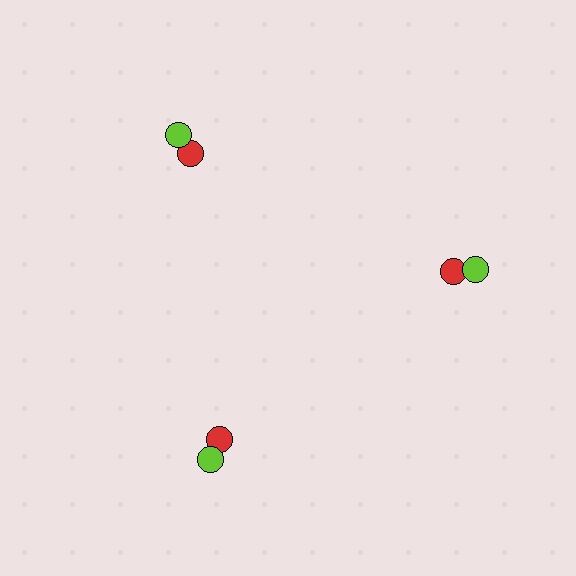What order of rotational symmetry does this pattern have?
This pattern has 3-fold rotational symmetry.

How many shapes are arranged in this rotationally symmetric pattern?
There are 6 shapes, arranged in 3 groups of 2.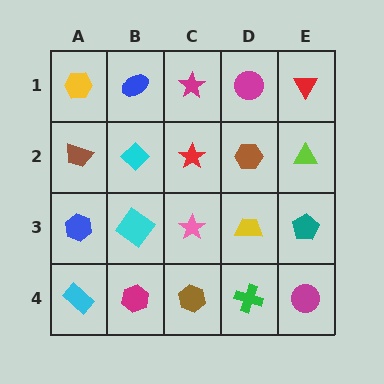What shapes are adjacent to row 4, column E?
A teal pentagon (row 3, column E), a green cross (row 4, column D).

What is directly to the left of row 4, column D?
A brown hexagon.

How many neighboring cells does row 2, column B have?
4.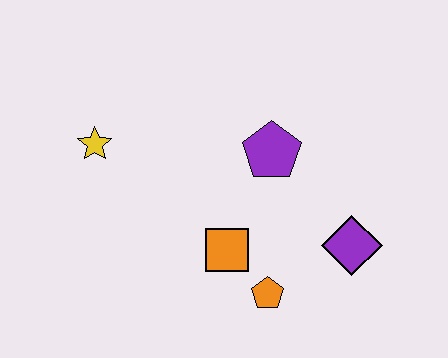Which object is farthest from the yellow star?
The purple diamond is farthest from the yellow star.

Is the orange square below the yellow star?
Yes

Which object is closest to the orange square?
The orange pentagon is closest to the orange square.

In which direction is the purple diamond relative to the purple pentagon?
The purple diamond is below the purple pentagon.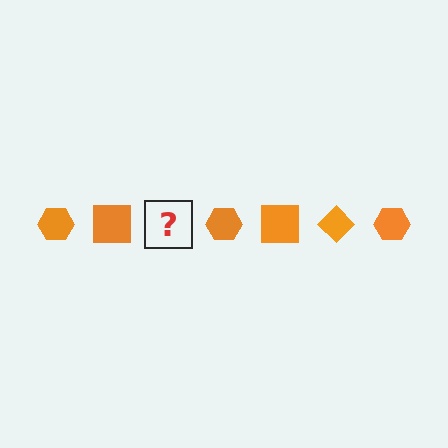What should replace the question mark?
The question mark should be replaced with an orange diamond.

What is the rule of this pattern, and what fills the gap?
The rule is that the pattern cycles through hexagon, square, diamond shapes in orange. The gap should be filled with an orange diamond.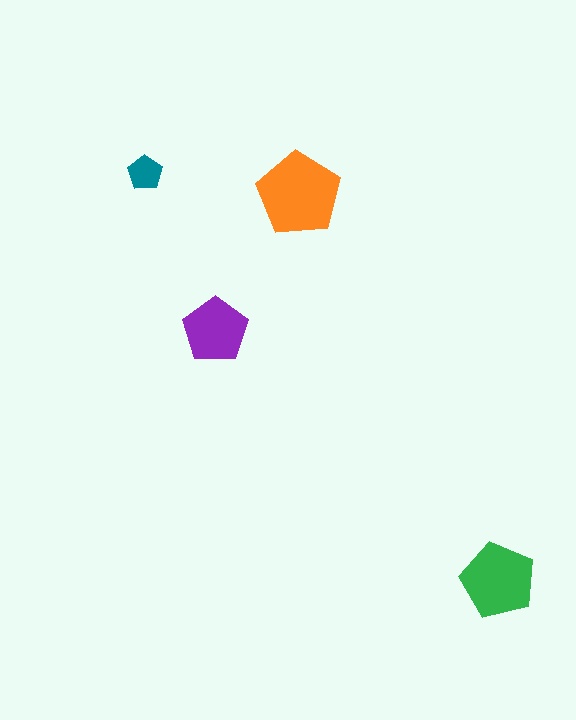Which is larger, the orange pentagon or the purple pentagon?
The orange one.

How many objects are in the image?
There are 4 objects in the image.